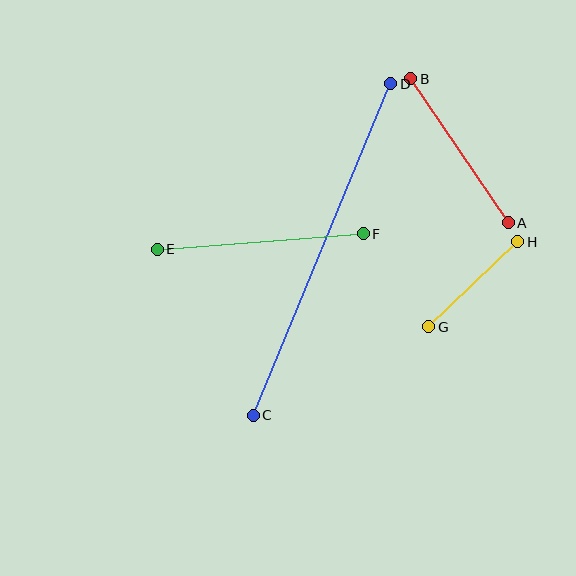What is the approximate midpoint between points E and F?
The midpoint is at approximately (260, 241) pixels.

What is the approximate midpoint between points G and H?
The midpoint is at approximately (473, 284) pixels.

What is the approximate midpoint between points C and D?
The midpoint is at approximately (322, 250) pixels.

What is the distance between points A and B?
The distance is approximately 174 pixels.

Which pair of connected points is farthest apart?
Points C and D are farthest apart.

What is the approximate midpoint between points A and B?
The midpoint is at approximately (459, 151) pixels.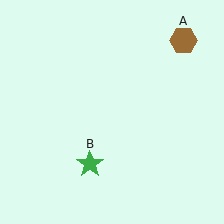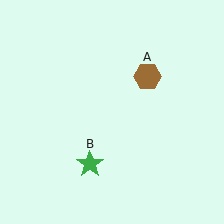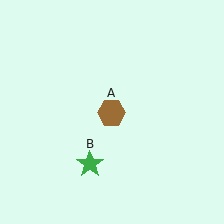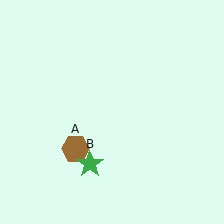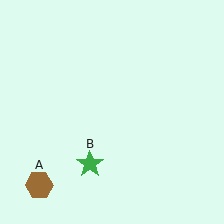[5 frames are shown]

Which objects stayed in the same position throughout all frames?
Green star (object B) remained stationary.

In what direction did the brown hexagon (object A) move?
The brown hexagon (object A) moved down and to the left.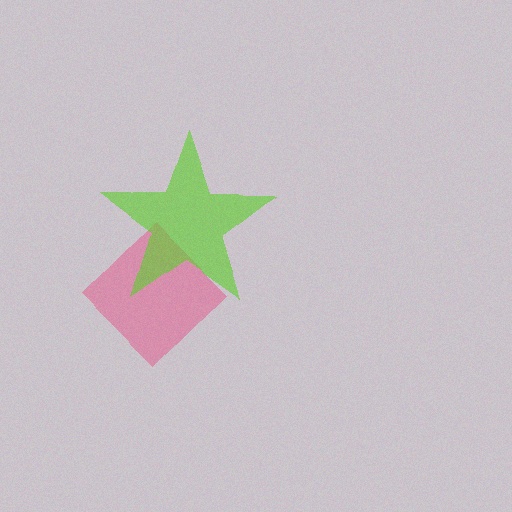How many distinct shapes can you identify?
There are 2 distinct shapes: a pink diamond, a lime star.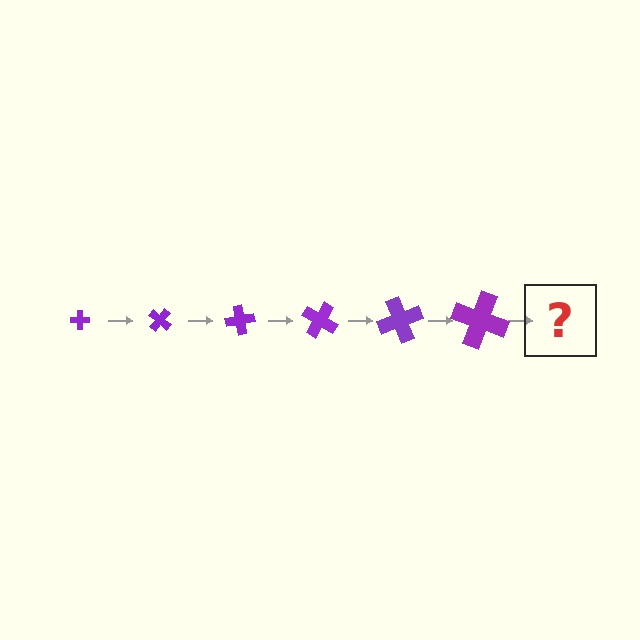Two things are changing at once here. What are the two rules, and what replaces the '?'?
The two rules are that the cross grows larger each step and it rotates 40 degrees each step. The '?' should be a cross, larger than the previous one and rotated 240 degrees from the start.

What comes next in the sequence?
The next element should be a cross, larger than the previous one and rotated 240 degrees from the start.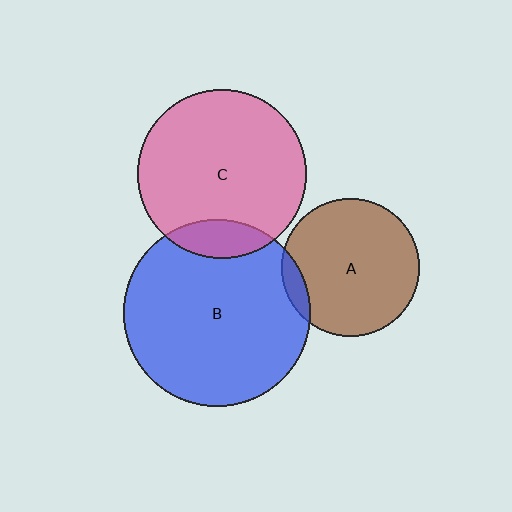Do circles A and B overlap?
Yes.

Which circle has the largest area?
Circle B (blue).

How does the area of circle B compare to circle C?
Approximately 1.2 times.